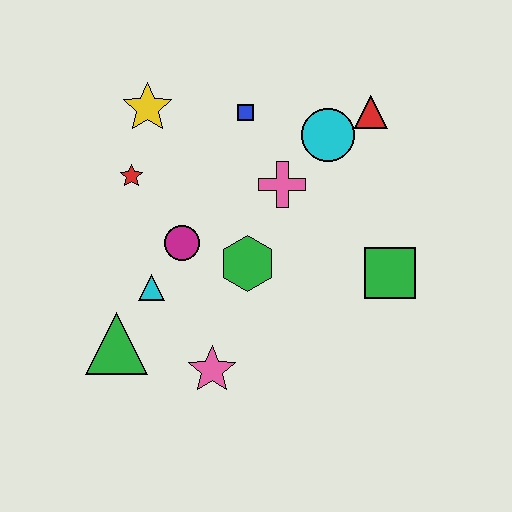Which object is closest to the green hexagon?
The magenta circle is closest to the green hexagon.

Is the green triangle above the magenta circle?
No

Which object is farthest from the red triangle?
The green triangle is farthest from the red triangle.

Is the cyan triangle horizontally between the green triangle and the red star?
No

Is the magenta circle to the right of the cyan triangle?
Yes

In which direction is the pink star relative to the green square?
The pink star is to the left of the green square.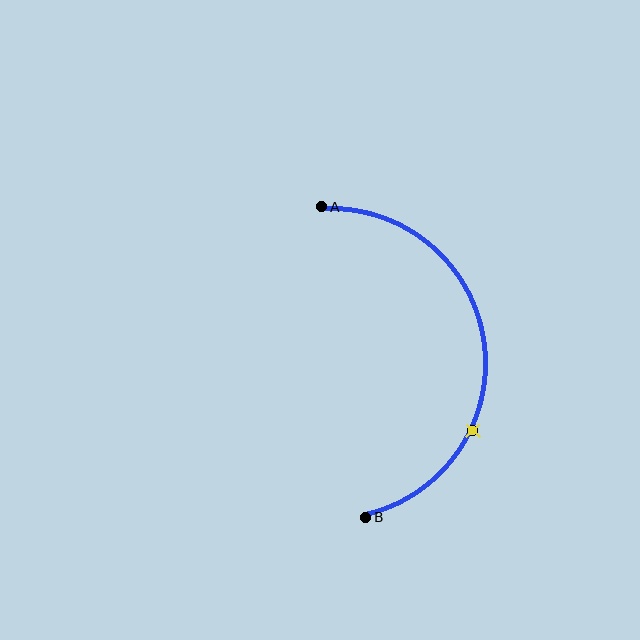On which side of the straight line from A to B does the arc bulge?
The arc bulges to the right of the straight line connecting A and B.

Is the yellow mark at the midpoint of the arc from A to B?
No. The yellow mark lies on the arc but is closer to endpoint B. The arc midpoint would be at the point on the curve equidistant along the arc from both A and B.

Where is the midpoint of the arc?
The arc midpoint is the point on the curve farthest from the straight line joining A and B. It sits to the right of that line.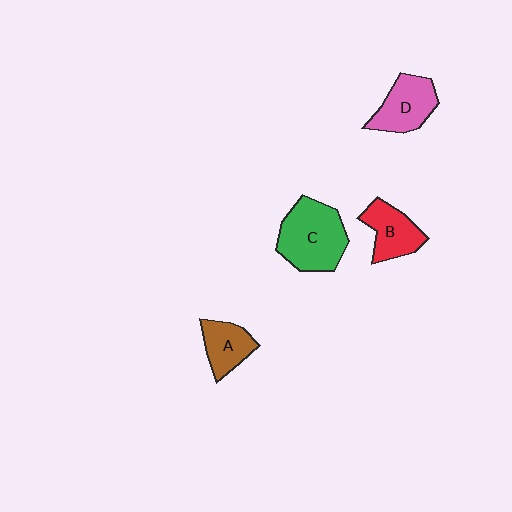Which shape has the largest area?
Shape C (green).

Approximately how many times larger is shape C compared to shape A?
Approximately 1.9 times.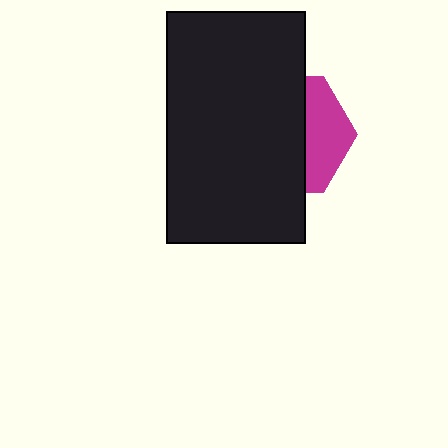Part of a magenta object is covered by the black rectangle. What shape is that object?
It is a hexagon.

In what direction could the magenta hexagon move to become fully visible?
The magenta hexagon could move right. That would shift it out from behind the black rectangle entirely.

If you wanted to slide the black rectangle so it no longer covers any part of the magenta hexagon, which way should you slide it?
Slide it left — that is the most direct way to separate the two shapes.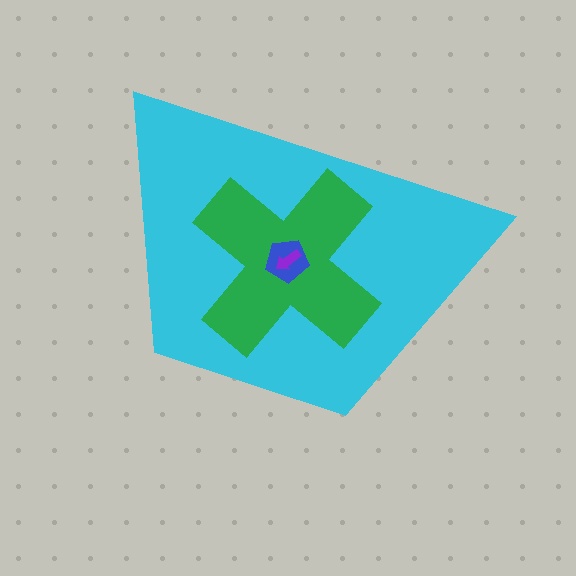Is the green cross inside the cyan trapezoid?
Yes.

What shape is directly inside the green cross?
The blue pentagon.